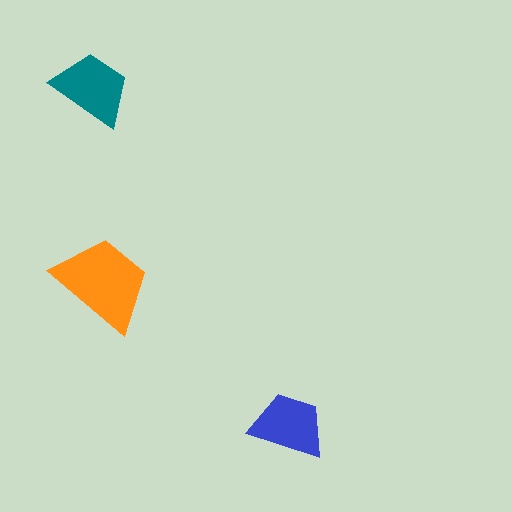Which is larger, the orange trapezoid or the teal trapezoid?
The orange one.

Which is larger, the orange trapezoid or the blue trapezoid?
The orange one.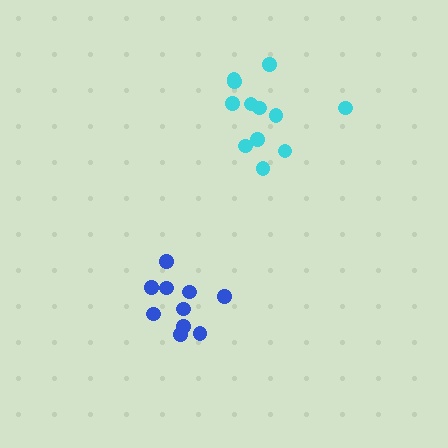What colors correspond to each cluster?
The clusters are colored: blue, cyan.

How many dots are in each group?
Group 1: 10 dots, Group 2: 12 dots (22 total).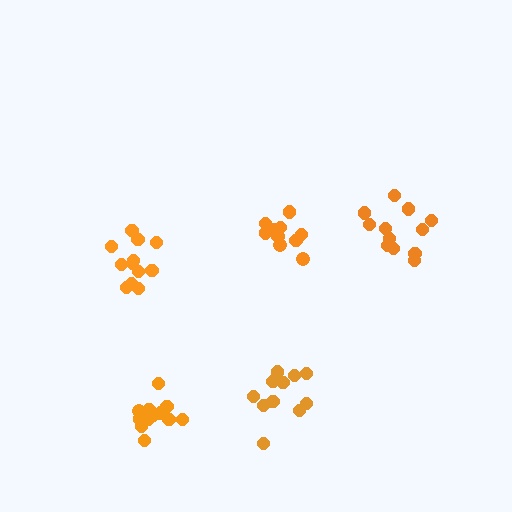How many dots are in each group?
Group 1: 11 dots, Group 2: 12 dots, Group 3: 10 dots, Group 4: 14 dots, Group 5: 12 dots (59 total).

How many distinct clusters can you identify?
There are 5 distinct clusters.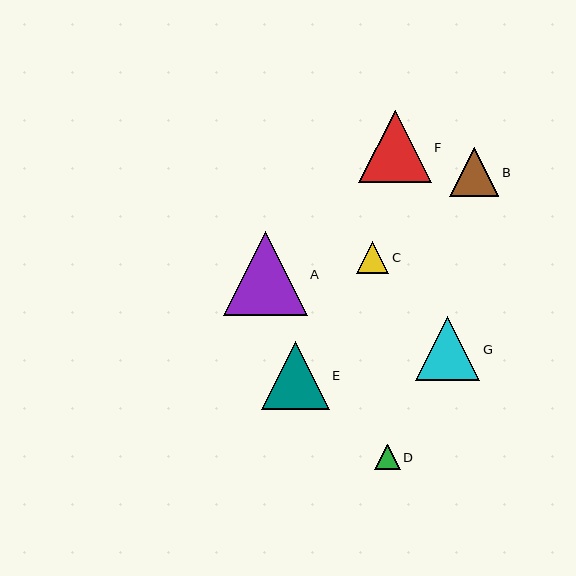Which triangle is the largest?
Triangle A is the largest with a size of approximately 83 pixels.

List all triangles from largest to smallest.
From largest to smallest: A, F, E, G, B, C, D.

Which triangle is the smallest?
Triangle D is the smallest with a size of approximately 26 pixels.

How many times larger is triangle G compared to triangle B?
Triangle G is approximately 1.3 times the size of triangle B.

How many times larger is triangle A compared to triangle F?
Triangle A is approximately 1.2 times the size of triangle F.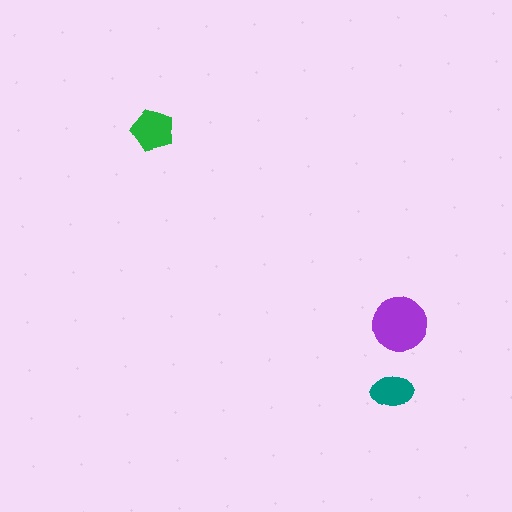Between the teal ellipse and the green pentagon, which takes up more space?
The green pentagon.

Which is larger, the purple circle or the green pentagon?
The purple circle.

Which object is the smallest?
The teal ellipse.